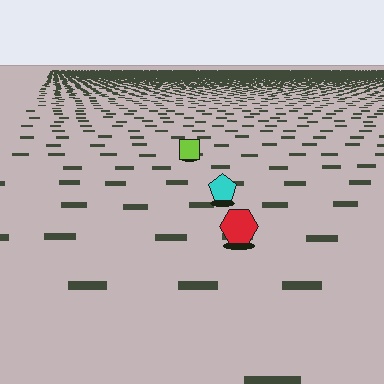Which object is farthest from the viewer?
The lime square is farthest from the viewer. It appears smaller and the ground texture around it is denser.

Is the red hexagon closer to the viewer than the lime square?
Yes. The red hexagon is closer — you can tell from the texture gradient: the ground texture is coarser near it.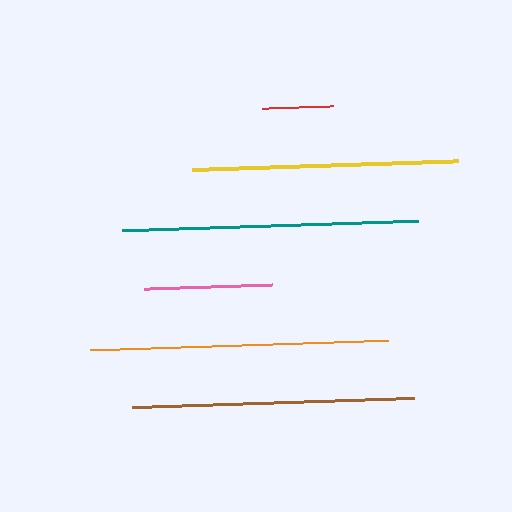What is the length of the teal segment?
The teal segment is approximately 296 pixels long.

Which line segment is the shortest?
The red line is the shortest at approximately 71 pixels.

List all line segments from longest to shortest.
From longest to shortest: orange, teal, brown, yellow, pink, red.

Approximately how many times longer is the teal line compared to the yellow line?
The teal line is approximately 1.1 times the length of the yellow line.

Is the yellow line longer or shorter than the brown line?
The brown line is longer than the yellow line.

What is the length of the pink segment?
The pink segment is approximately 128 pixels long.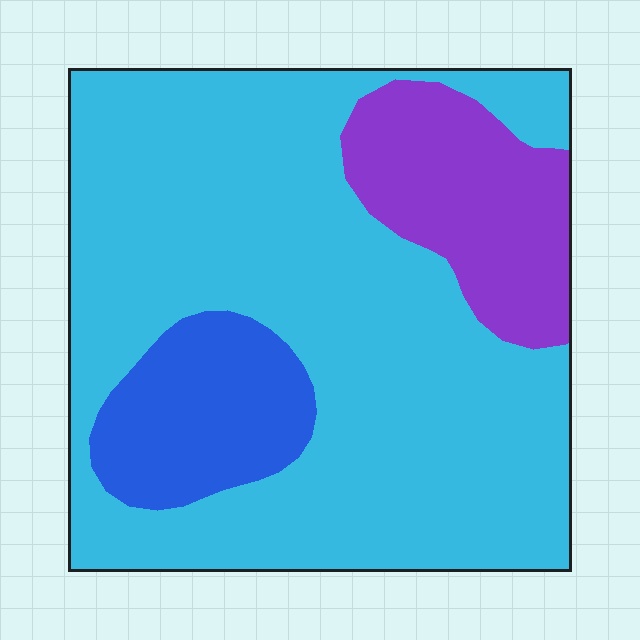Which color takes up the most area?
Cyan, at roughly 70%.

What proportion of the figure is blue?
Blue takes up less than a quarter of the figure.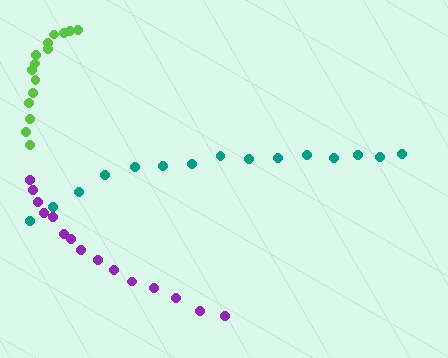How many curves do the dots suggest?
There are 3 distinct paths.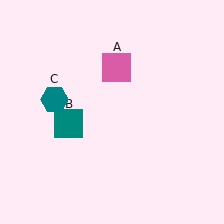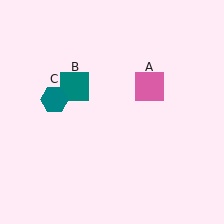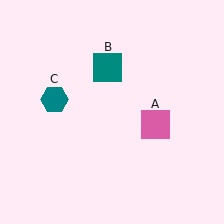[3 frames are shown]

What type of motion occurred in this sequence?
The pink square (object A), teal square (object B) rotated clockwise around the center of the scene.